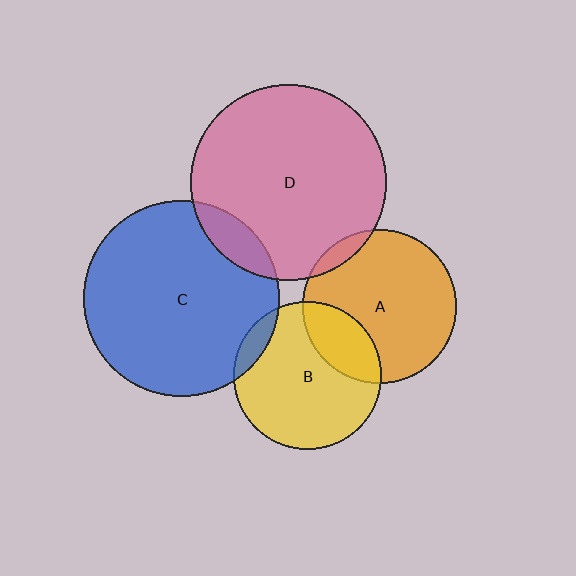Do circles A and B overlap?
Yes.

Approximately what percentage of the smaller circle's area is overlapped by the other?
Approximately 25%.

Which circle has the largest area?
Circle D (pink).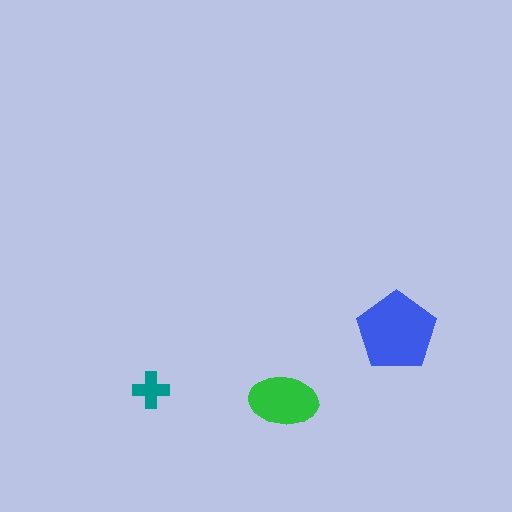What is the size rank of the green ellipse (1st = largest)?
2nd.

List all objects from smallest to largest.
The teal cross, the green ellipse, the blue pentagon.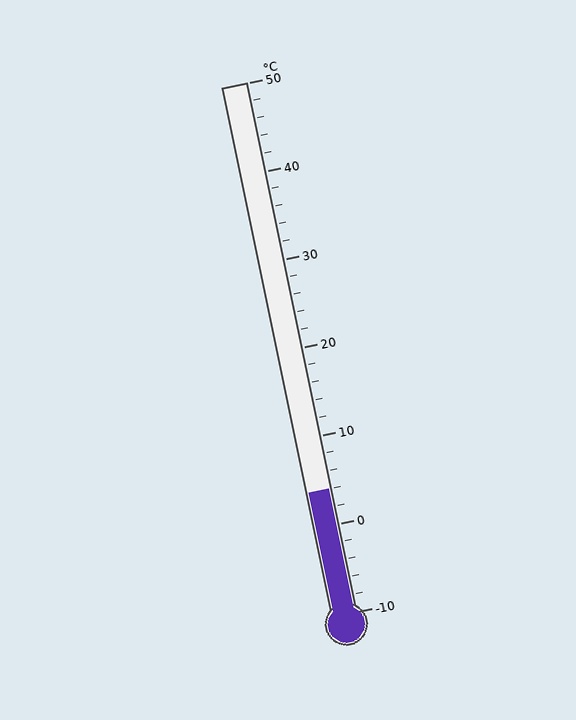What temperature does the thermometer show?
The thermometer shows approximately 4°C.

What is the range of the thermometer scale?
The thermometer scale ranges from -10°C to 50°C.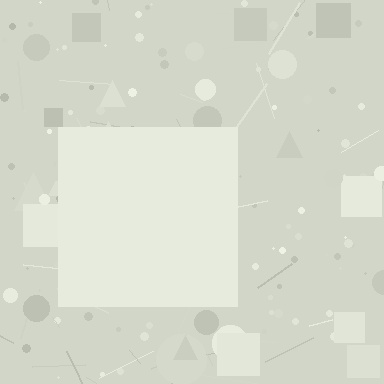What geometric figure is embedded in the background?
A square is embedded in the background.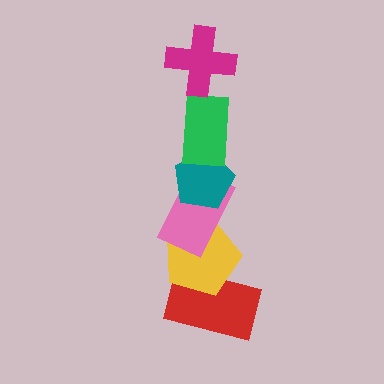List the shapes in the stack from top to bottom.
From top to bottom: the magenta cross, the green rectangle, the teal pentagon, the pink rectangle, the yellow pentagon, the red rectangle.